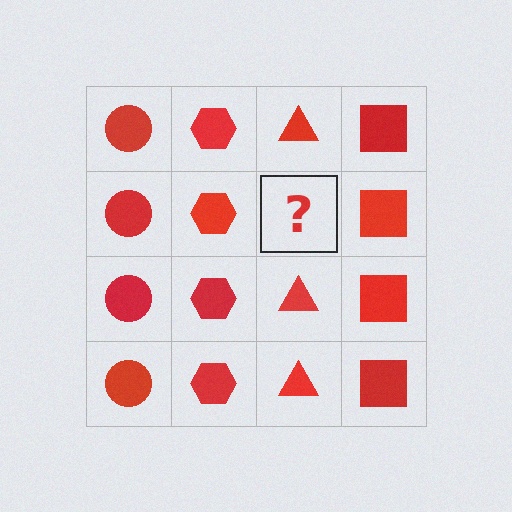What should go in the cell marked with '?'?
The missing cell should contain a red triangle.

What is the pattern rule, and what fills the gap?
The rule is that each column has a consistent shape. The gap should be filled with a red triangle.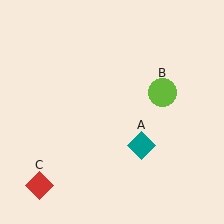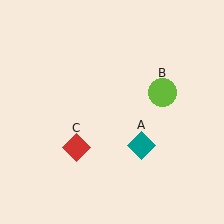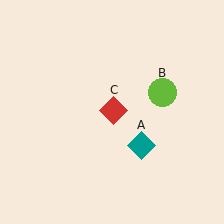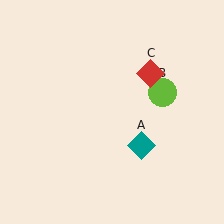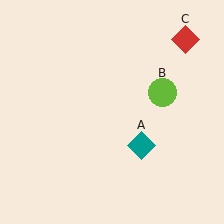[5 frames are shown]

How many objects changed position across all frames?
1 object changed position: red diamond (object C).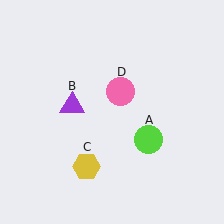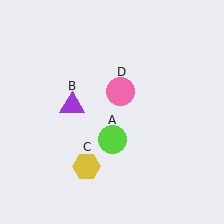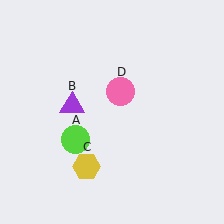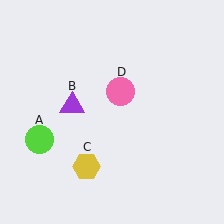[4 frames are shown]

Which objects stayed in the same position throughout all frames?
Purple triangle (object B) and yellow hexagon (object C) and pink circle (object D) remained stationary.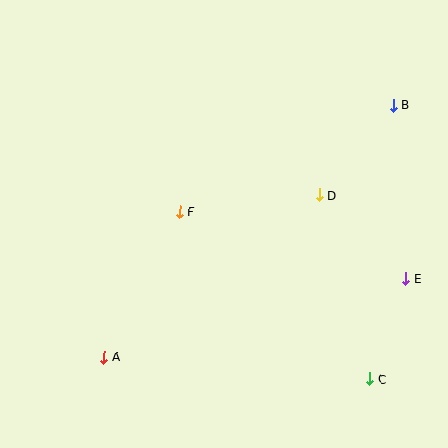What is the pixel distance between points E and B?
The distance between E and B is 174 pixels.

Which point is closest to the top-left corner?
Point F is closest to the top-left corner.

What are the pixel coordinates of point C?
Point C is at (370, 379).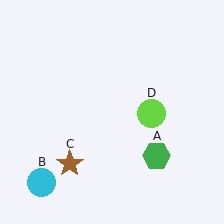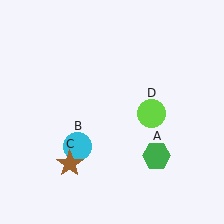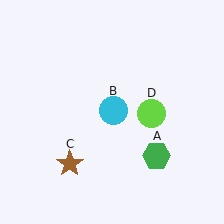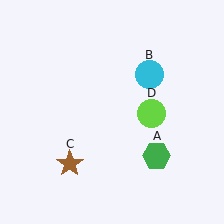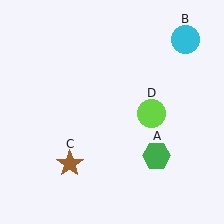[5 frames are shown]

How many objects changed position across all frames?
1 object changed position: cyan circle (object B).